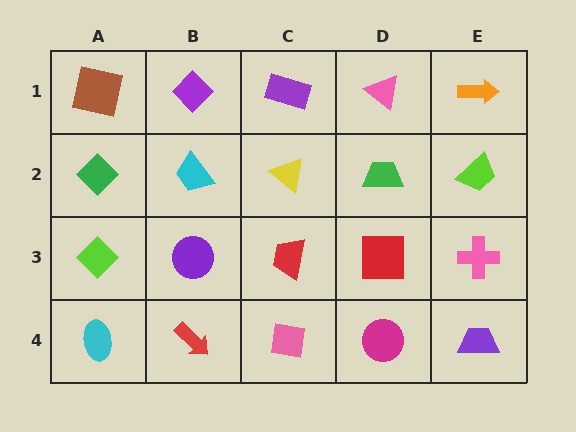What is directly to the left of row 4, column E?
A magenta circle.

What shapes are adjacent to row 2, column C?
A purple rectangle (row 1, column C), a red trapezoid (row 3, column C), a cyan trapezoid (row 2, column B), a green trapezoid (row 2, column D).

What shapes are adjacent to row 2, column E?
An orange arrow (row 1, column E), a pink cross (row 3, column E), a green trapezoid (row 2, column D).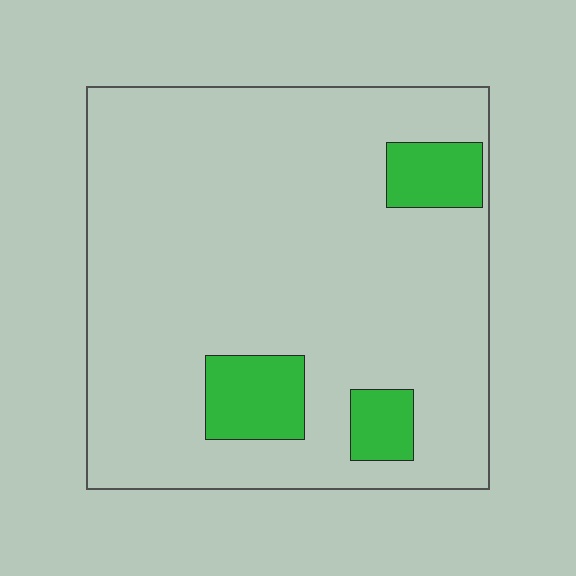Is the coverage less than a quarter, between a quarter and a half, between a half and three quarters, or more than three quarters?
Less than a quarter.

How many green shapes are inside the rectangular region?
3.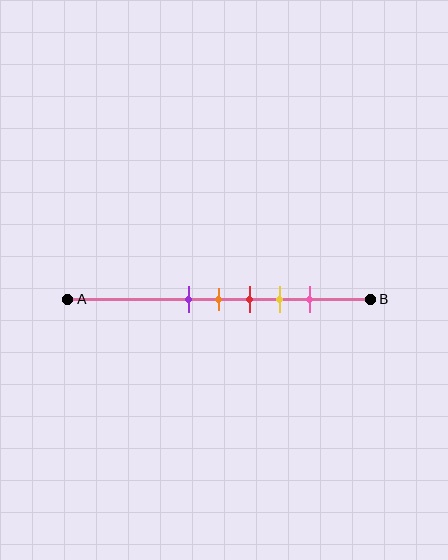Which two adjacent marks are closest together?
The purple and orange marks are the closest adjacent pair.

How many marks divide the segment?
There are 5 marks dividing the segment.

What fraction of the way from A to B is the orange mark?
The orange mark is approximately 50% (0.5) of the way from A to B.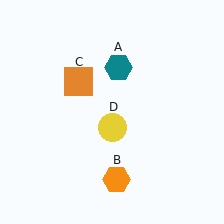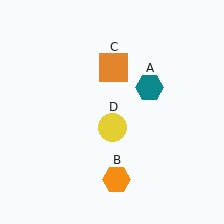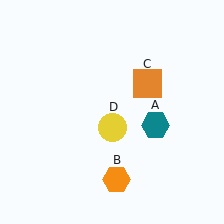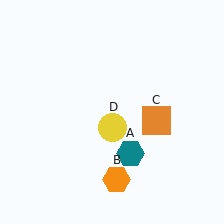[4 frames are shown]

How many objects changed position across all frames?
2 objects changed position: teal hexagon (object A), orange square (object C).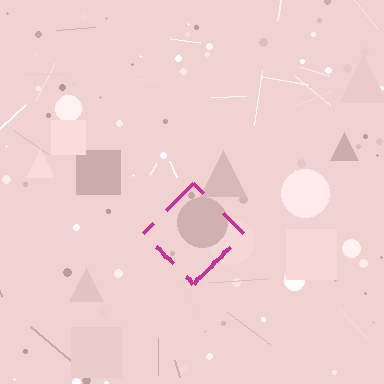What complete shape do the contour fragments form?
The contour fragments form a diamond.